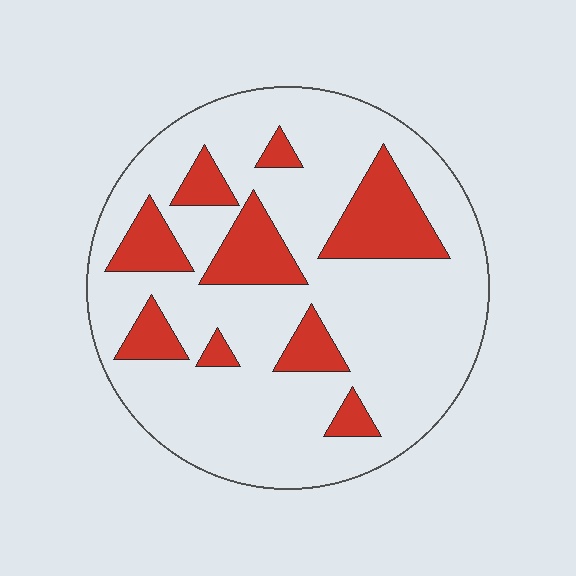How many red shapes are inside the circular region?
9.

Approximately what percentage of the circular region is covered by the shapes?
Approximately 20%.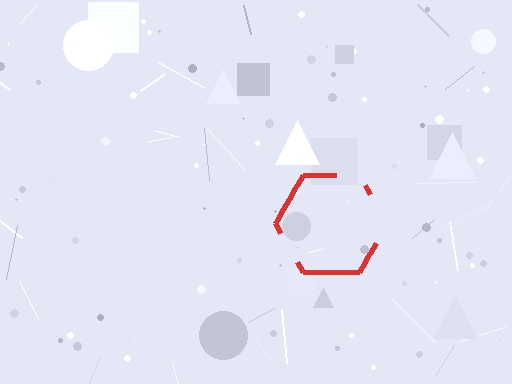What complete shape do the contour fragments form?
The contour fragments form a hexagon.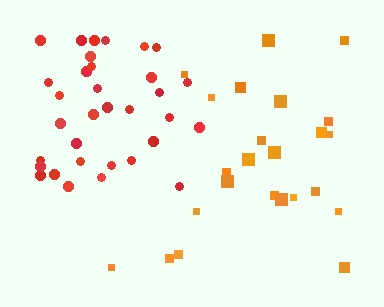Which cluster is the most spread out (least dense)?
Orange.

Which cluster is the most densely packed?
Red.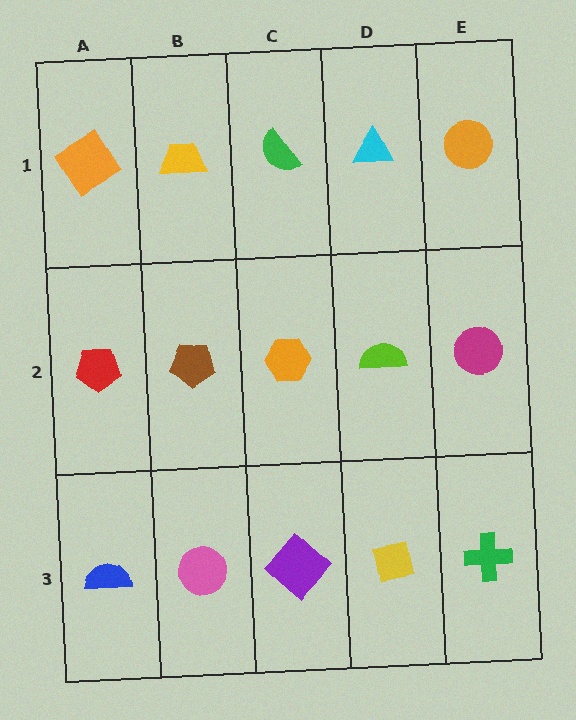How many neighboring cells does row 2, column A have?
3.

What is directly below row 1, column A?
A red pentagon.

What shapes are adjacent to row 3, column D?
A lime semicircle (row 2, column D), a purple diamond (row 3, column C), a green cross (row 3, column E).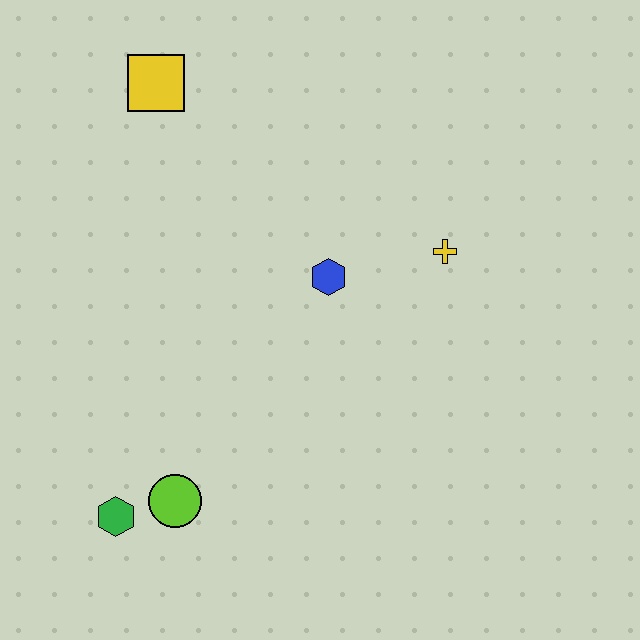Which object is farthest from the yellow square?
The green hexagon is farthest from the yellow square.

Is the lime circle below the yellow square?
Yes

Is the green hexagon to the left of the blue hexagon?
Yes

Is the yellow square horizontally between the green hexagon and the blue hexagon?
Yes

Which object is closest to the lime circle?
The green hexagon is closest to the lime circle.